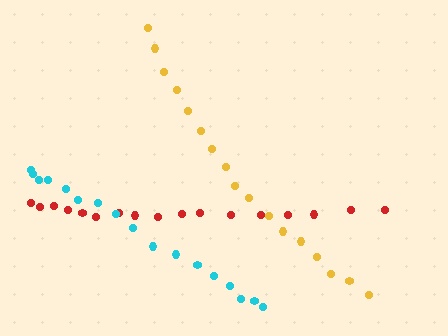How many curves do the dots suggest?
There are 3 distinct paths.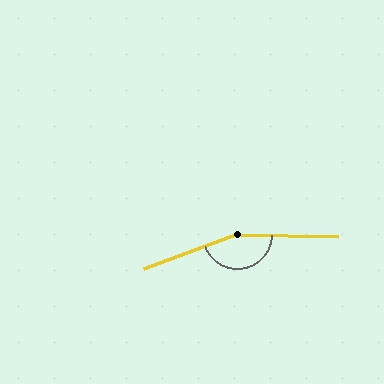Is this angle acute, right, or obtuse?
It is obtuse.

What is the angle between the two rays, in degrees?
Approximately 158 degrees.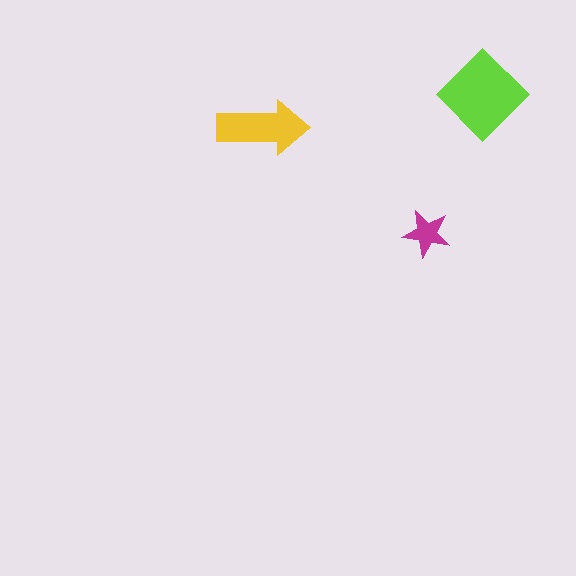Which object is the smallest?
The magenta star.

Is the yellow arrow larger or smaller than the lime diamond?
Smaller.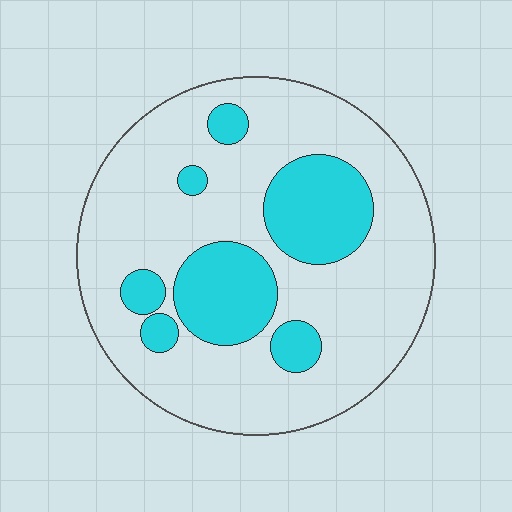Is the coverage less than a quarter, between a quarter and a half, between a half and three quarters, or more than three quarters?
Between a quarter and a half.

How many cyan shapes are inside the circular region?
7.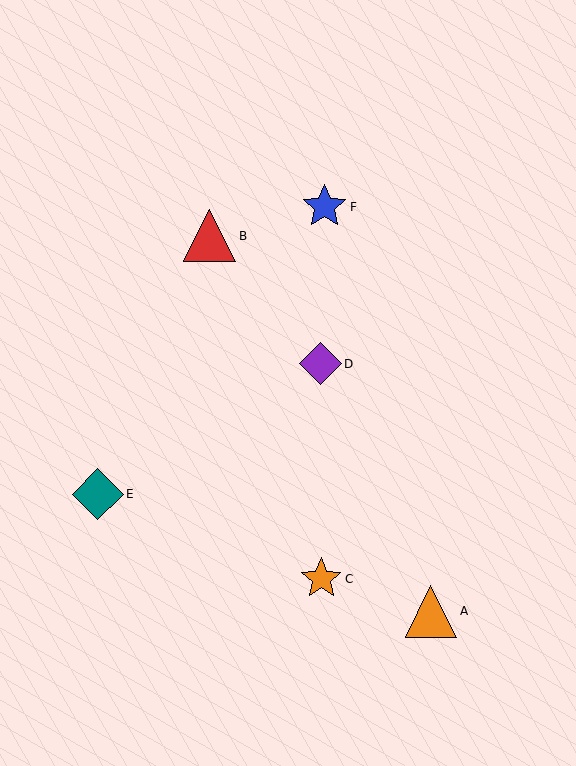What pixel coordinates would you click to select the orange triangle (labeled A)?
Click at (431, 611) to select the orange triangle A.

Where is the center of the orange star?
The center of the orange star is at (321, 579).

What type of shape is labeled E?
Shape E is a teal diamond.